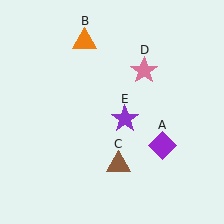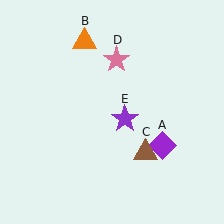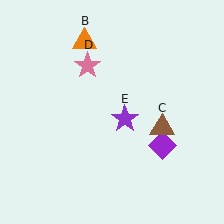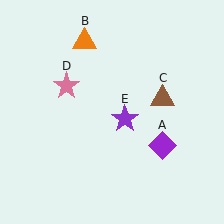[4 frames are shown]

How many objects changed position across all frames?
2 objects changed position: brown triangle (object C), pink star (object D).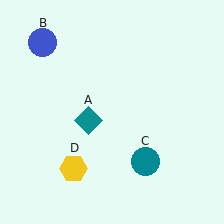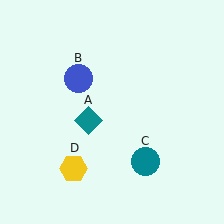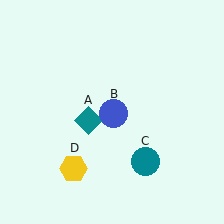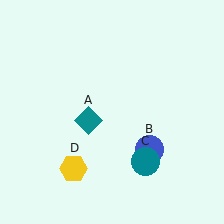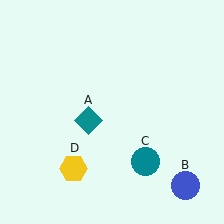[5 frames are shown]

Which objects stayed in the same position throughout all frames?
Teal diamond (object A) and teal circle (object C) and yellow hexagon (object D) remained stationary.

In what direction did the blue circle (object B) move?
The blue circle (object B) moved down and to the right.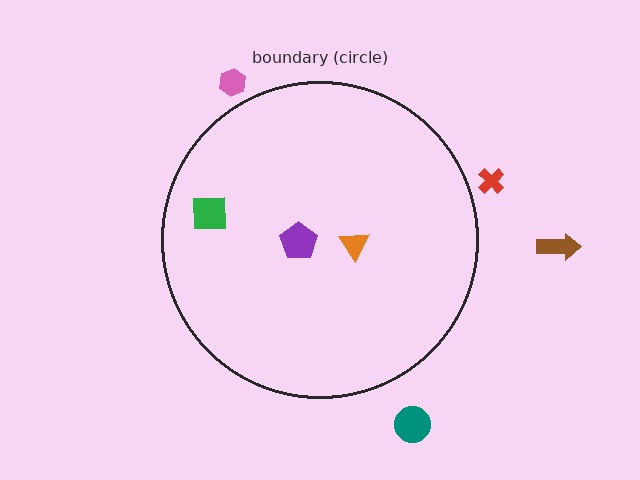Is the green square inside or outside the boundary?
Inside.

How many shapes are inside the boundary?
3 inside, 4 outside.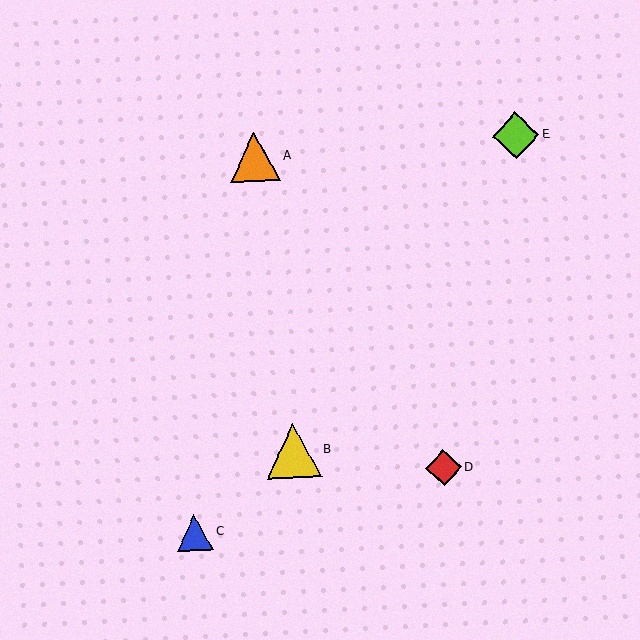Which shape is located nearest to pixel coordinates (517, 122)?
The lime diamond (labeled E) at (516, 136) is nearest to that location.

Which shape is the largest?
The yellow triangle (labeled B) is the largest.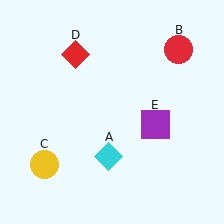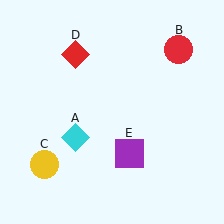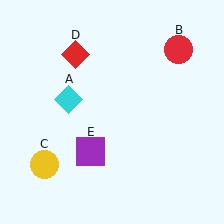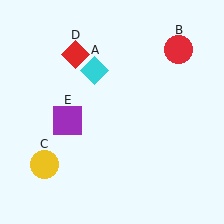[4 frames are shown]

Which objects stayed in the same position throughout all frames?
Red circle (object B) and yellow circle (object C) and red diamond (object D) remained stationary.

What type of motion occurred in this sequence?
The cyan diamond (object A), purple square (object E) rotated clockwise around the center of the scene.